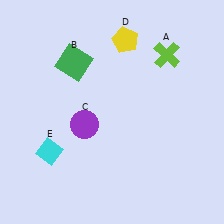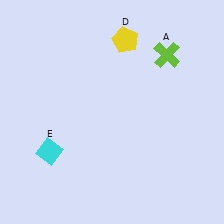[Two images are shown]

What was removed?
The green square (B), the purple circle (C) were removed in Image 2.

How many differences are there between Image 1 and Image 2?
There are 2 differences between the two images.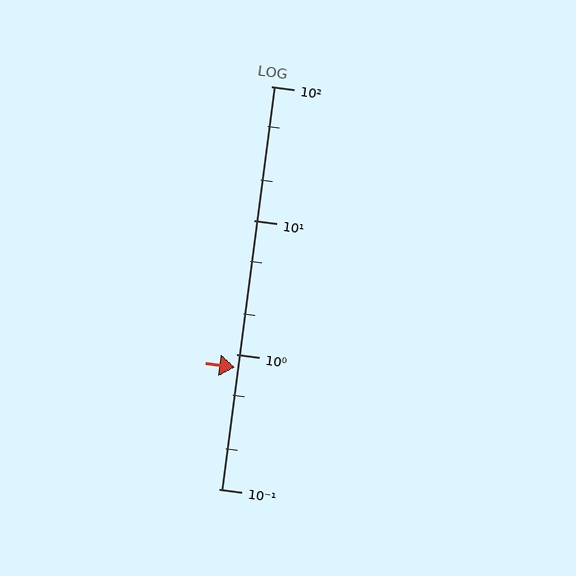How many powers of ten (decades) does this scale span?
The scale spans 3 decades, from 0.1 to 100.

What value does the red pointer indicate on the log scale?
The pointer indicates approximately 0.8.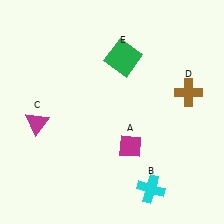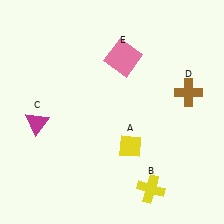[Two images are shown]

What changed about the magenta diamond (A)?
In Image 1, A is magenta. In Image 2, it changed to yellow.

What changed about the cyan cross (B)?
In Image 1, B is cyan. In Image 2, it changed to yellow.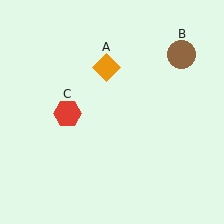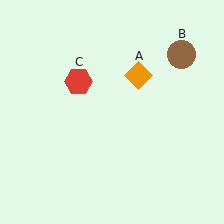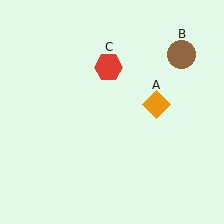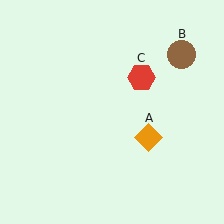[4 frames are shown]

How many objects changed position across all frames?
2 objects changed position: orange diamond (object A), red hexagon (object C).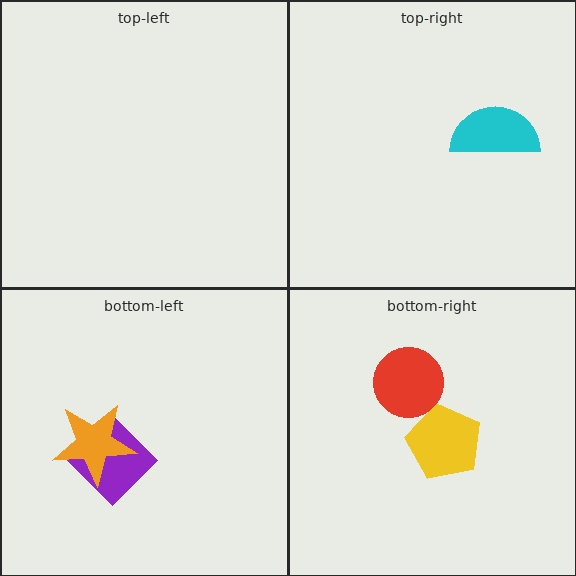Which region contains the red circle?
The bottom-right region.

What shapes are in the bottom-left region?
The purple diamond, the orange star.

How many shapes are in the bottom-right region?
2.